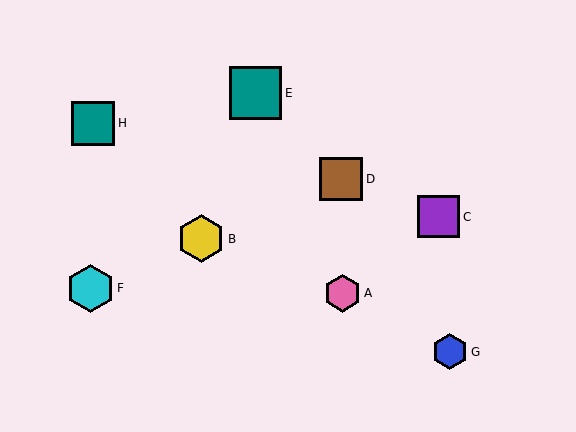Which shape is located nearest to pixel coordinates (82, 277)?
The cyan hexagon (labeled F) at (90, 288) is nearest to that location.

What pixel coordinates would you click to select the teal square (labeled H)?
Click at (93, 123) to select the teal square H.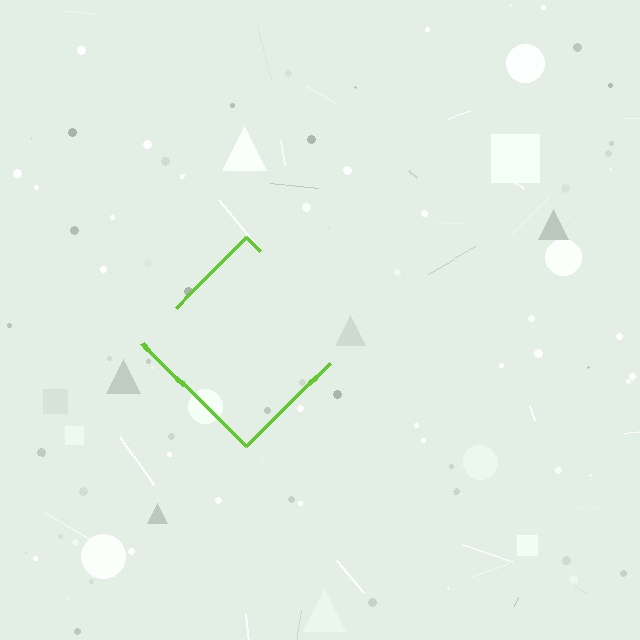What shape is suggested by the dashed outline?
The dashed outline suggests a diamond.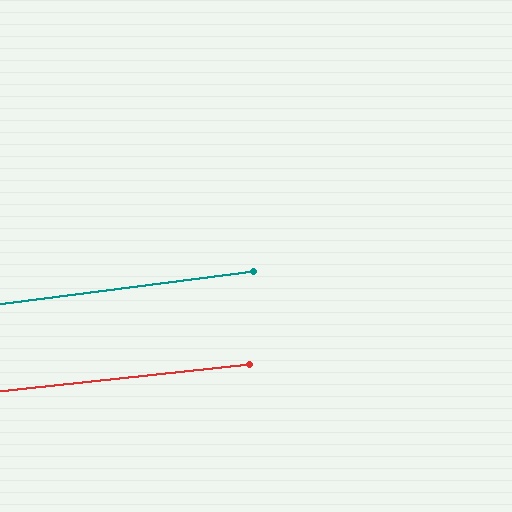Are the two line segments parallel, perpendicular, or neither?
Parallel — their directions differ by only 1.2°.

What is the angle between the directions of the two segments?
Approximately 1 degree.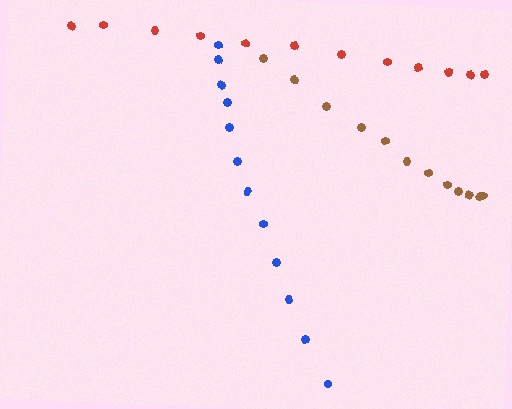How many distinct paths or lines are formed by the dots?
There are 3 distinct paths.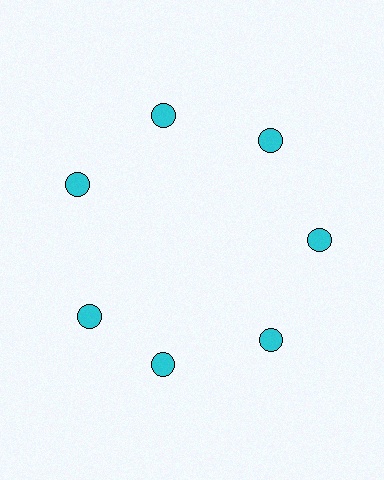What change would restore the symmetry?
The symmetry would be restored by rotating it back into even spacing with its neighbors so that all 7 circles sit at equal angles and equal distance from the center.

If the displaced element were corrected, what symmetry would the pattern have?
It would have 7-fold rotational symmetry — the pattern would map onto itself every 51 degrees.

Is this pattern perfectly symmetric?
No. The 7 cyan circles are arranged in a ring, but one element near the 8 o'clock position is rotated out of alignment along the ring, breaking the 7-fold rotational symmetry.